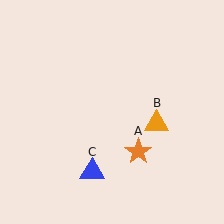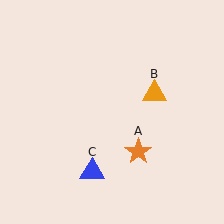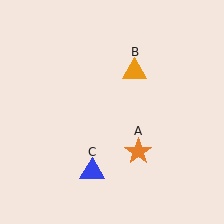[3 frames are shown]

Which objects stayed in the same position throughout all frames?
Orange star (object A) and blue triangle (object C) remained stationary.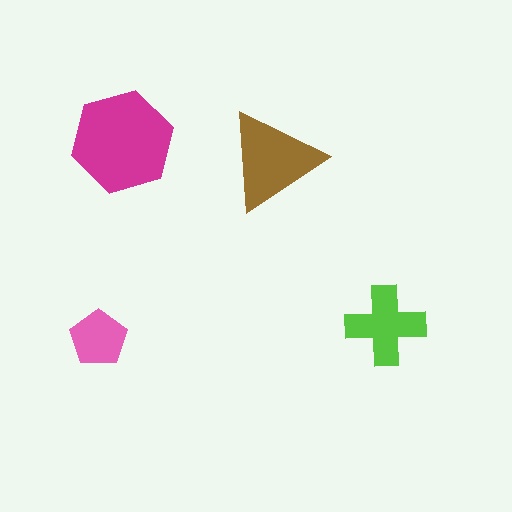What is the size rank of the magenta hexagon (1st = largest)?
1st.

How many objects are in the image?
There are 4 objects in the image.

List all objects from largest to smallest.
The magenta hexagon, the brown triangle, the lime cross, the pink pentagon.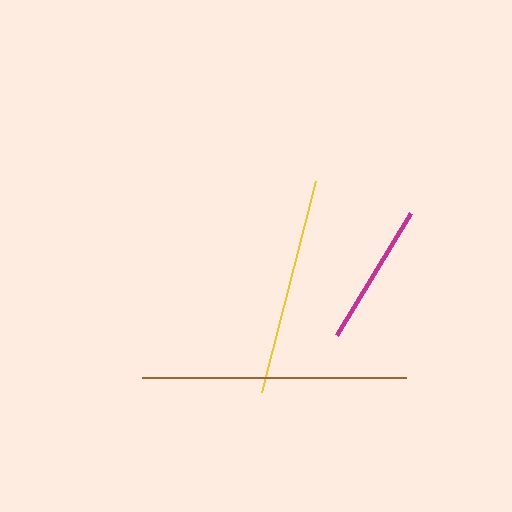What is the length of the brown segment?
The brown segment is approximately 264 pixels long.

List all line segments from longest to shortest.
From longest to shortest: brown, yellow, magenta.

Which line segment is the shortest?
The magenta line is the shortest at approximately 143 pixels.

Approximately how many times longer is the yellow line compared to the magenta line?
The yellow line is approximately 1.5 times the length of the magenta line.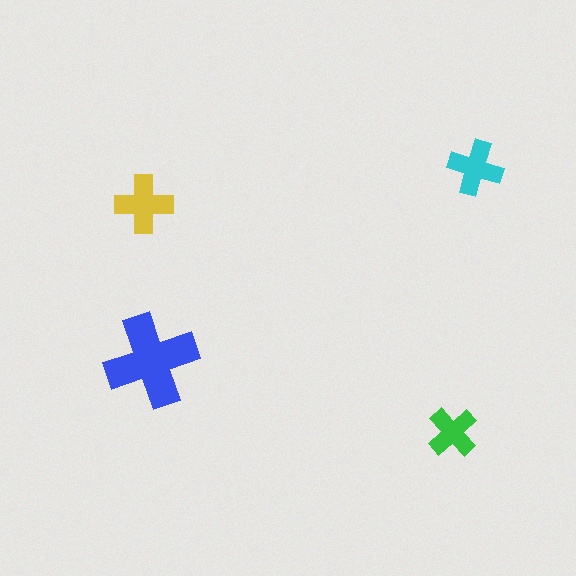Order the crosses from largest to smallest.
the blue one, the yellow one, the cyan one, the green one.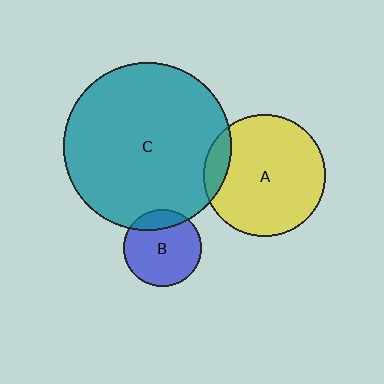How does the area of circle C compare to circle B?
Approximately 4.7 times.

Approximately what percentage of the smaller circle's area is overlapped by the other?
Approximately 20%.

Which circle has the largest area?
Circle C (teal).